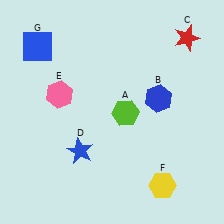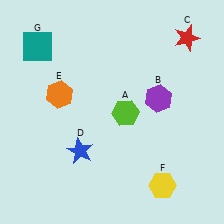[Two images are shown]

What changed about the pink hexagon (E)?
In Image 1, E is pink. In Image 2, it changed to orange.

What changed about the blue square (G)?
In Image 1, G is blue. In Image 2, it changed to teal.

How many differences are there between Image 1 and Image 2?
There are 3 differences between the two images.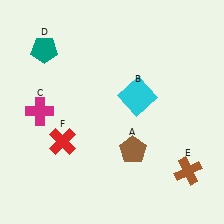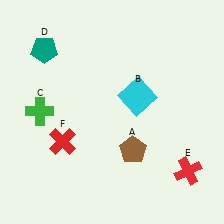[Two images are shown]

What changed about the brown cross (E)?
In Image 1, E is brown. In Image 2, it changed to red.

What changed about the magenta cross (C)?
In Image 1, C is magenta. In Image 2, it changed to green.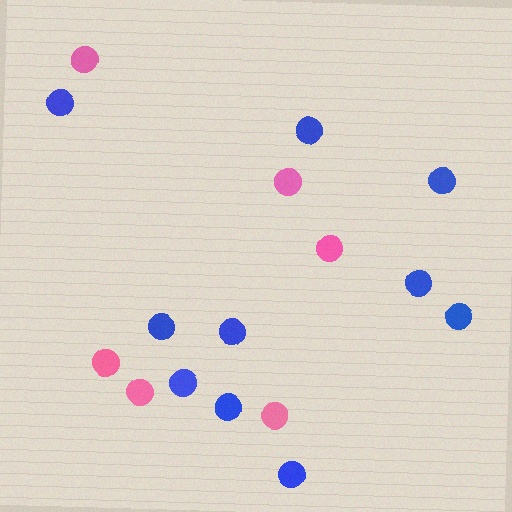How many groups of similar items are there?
There are 2 groups: one group of blue circles (10) and one group of pink circles (6).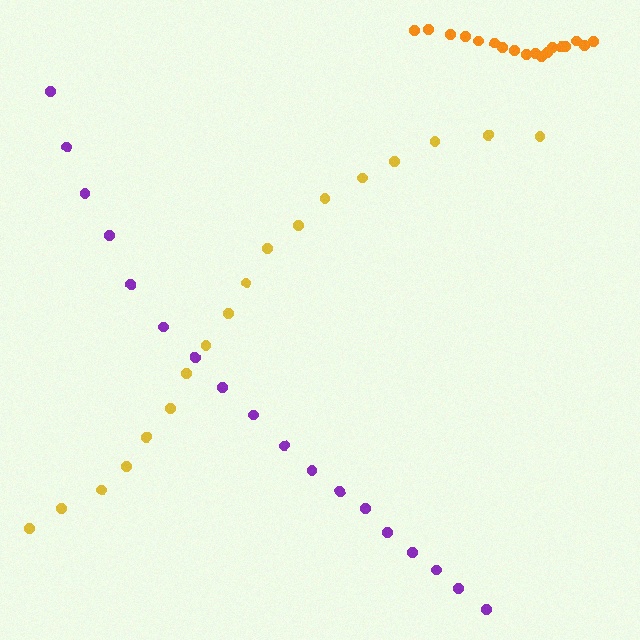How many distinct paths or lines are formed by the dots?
There are 3 distinct paths.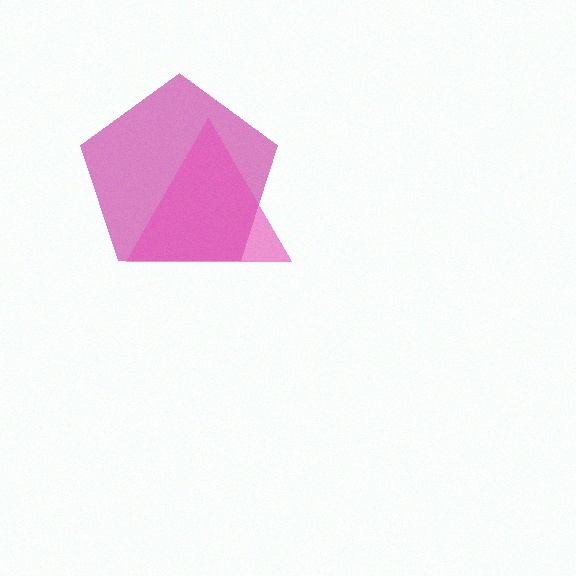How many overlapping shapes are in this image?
There are 2 overlapping shapes in the image.